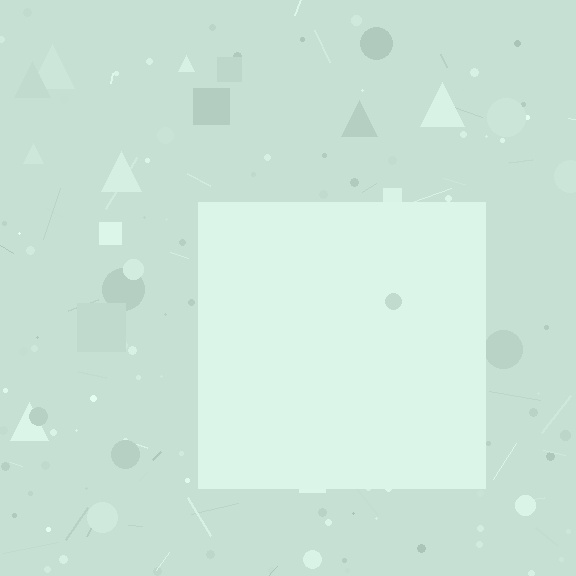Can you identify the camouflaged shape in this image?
The camouflaged shape is a square.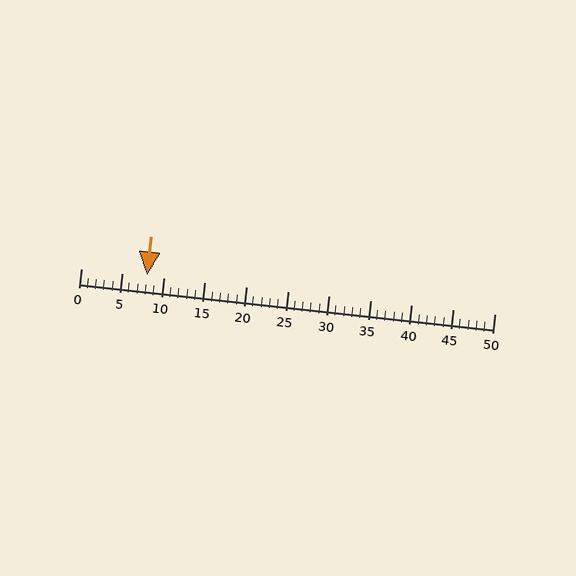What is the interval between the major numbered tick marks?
The major tick marks are spaced 5 units apart.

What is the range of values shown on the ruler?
The ruler shows values from 0 to 50.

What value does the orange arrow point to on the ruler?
The orange arrow points to approximately 8.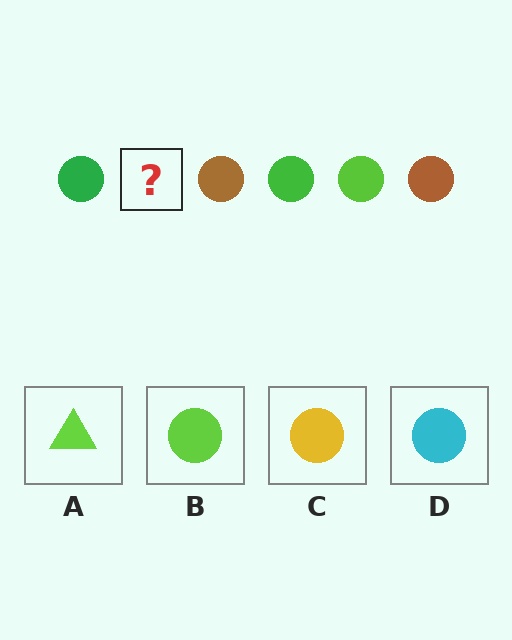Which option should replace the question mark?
Option B.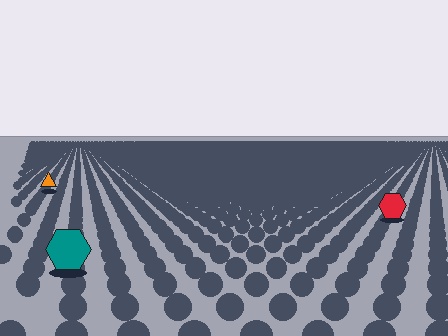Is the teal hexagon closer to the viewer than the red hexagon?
Yes. The teal hexagon is closer — you can tell from the texture gradient: the ground texture is coarser near it.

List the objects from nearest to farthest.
From nearest to farthest: the teal hexagon, the red hexagon, the orange triangle.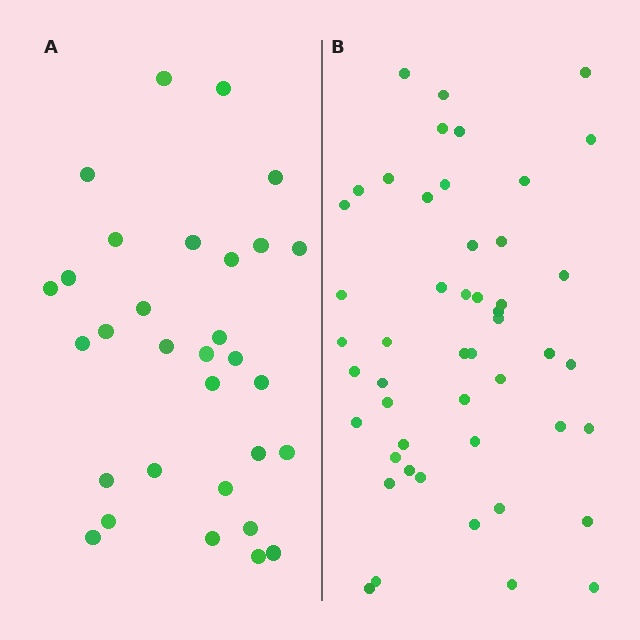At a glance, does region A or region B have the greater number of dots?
Region B (the right region) has more dots.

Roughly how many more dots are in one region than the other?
Region B has approximately 20 more dots than region A.